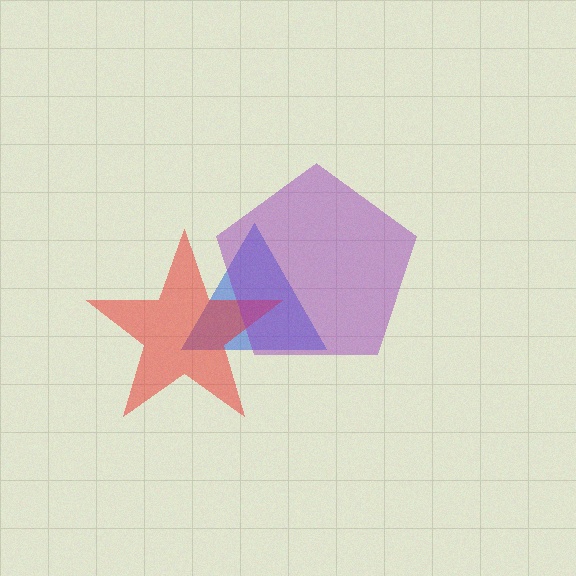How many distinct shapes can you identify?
There are 3 distinct shapes: a blue triangle, a red star, a purple pentagon.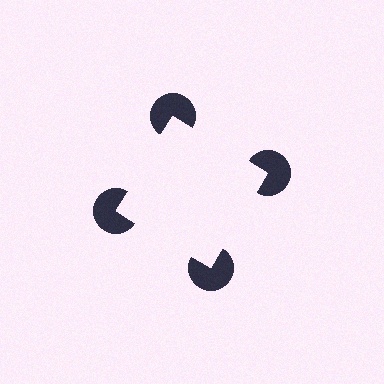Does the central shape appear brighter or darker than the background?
It typically appears slightly brighter than the background, even though no actual brightness change is drawn.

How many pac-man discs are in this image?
There are 4 — one at each vertex of the illusory square.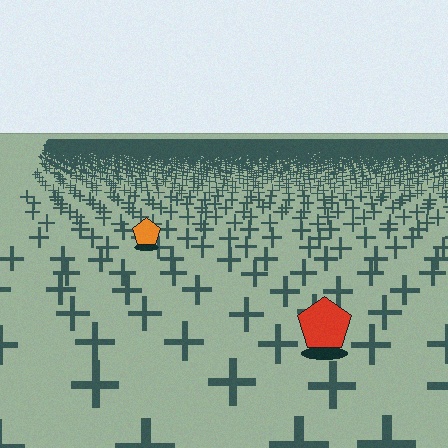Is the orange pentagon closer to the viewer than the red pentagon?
No. The red pentagon is closer — you can tell from the texture gradient: the ground texture is coarser near it.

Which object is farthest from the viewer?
The orange pentagon is farthest from the viewer. It appears smaller and the ground texture around it is denser.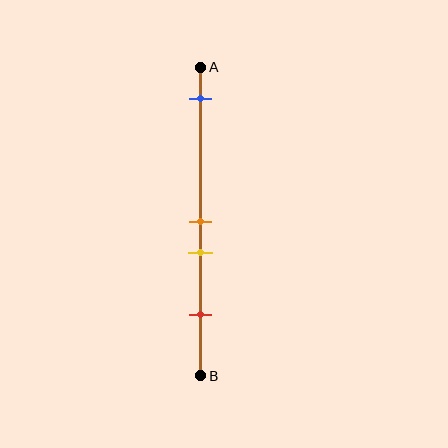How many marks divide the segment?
There are 4 marks dividing the segment.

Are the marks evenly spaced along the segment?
No, the marks are not evenly spaced.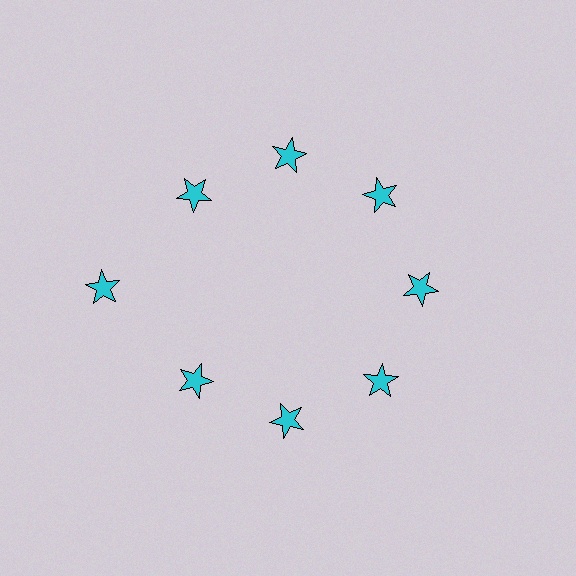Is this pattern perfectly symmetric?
No. The 8 cyan stars are arranged in a ring, but one element near the 9 o'clock position is pushed outward from the center, breaking the 8-fold rotational symmetry.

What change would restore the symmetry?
The symmetry would be restored by moving it inward, back onto the ring so that all 8 stars sit at equal angles and equal distance from the center.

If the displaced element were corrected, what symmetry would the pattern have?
It would have 8-fold rotational symmetry — the pattern would map onto itself every 45 degrees.